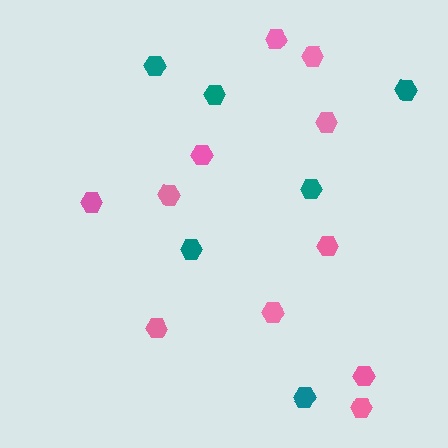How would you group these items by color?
There are 2 groups: one group of teal hexagons (6) and one group of pink hexagons (11).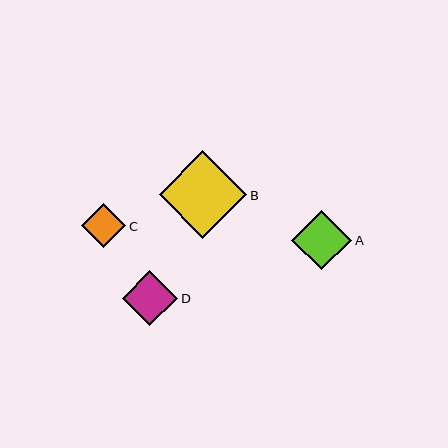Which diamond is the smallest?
Diamond C is the smallest with a size of approximately 45 pixels.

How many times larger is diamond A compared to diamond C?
Diamond A is approximately 1.3 times the size of diamond C.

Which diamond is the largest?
Diamond B is the largest with a size of approximately 88 pixels.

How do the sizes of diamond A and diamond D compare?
Diamond A and diamond D are approximately the same size.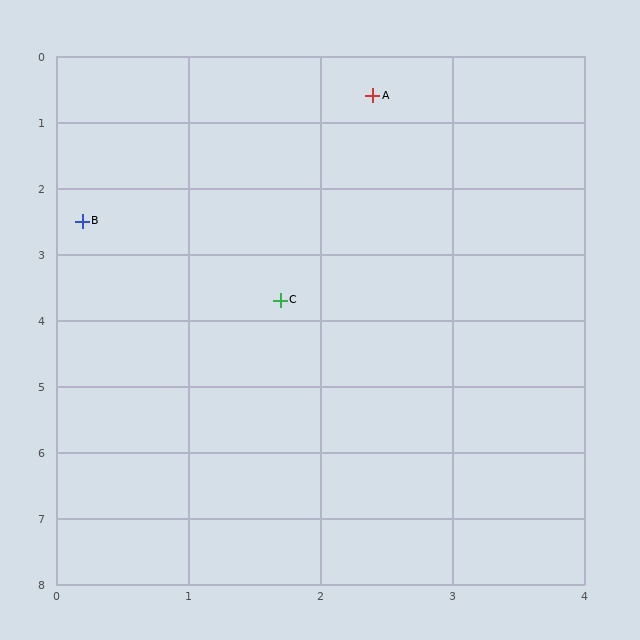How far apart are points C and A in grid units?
Points C and A are about 3.2 grid units apart.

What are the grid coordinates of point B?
Point B is at approximately (0.2, 2.5).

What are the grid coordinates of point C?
Point C is at approximately (1.7, 3.7).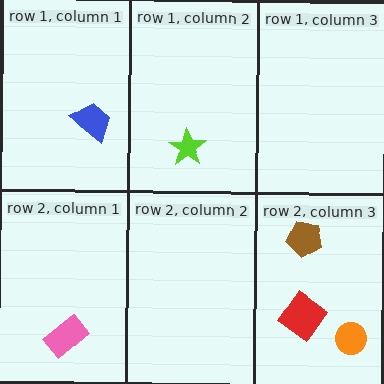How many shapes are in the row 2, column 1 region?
1.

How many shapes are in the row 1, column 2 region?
1.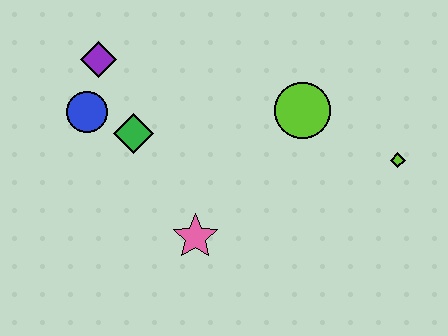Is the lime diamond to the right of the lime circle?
Yes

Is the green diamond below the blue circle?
Yes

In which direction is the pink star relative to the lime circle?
The pink star is below the lime circle.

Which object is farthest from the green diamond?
The lime diamond is farthest from the green diamond.